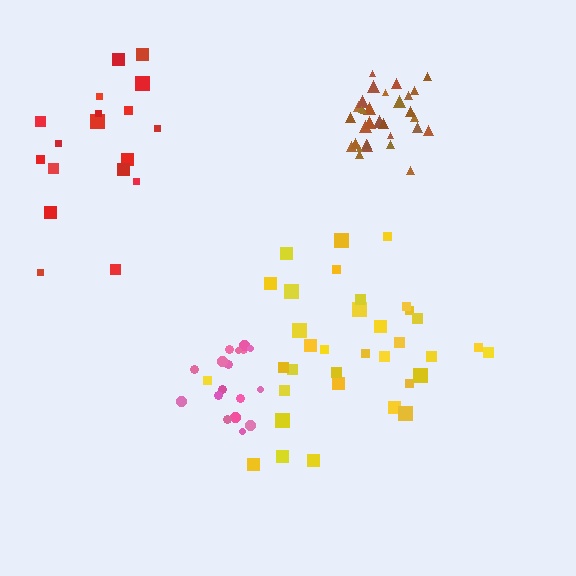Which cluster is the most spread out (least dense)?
Red.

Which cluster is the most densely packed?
Brown.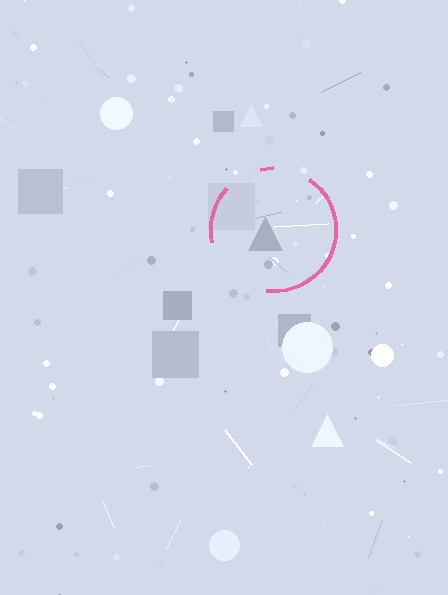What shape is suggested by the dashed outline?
The dashed outline suggests a circle.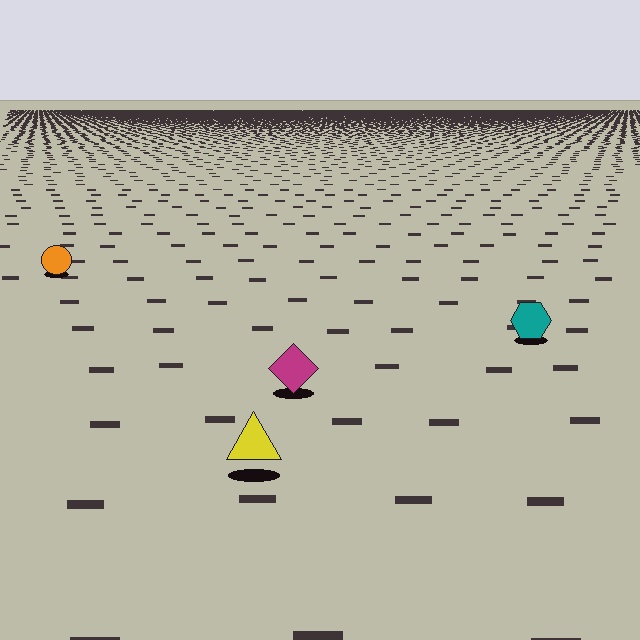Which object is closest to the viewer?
The yellow triangle is closest. The texture marks near it are larger and more spread out.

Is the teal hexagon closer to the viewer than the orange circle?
Yes. The teal hexagon is closer — you can tell from the texture gradient: the ground texture is coarser near it.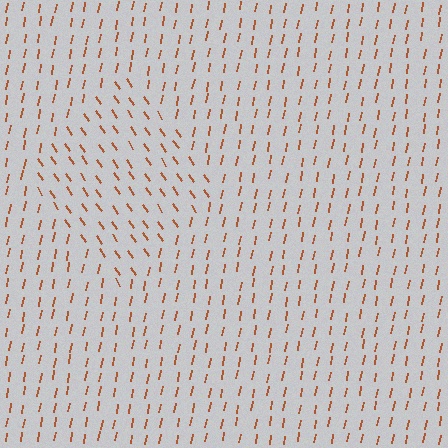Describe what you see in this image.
The image is filled with small brown line segments. A diamond region in the image has lines oriented differently from the surrounding lines, creating a visible texture boundary.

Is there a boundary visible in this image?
Yes, there is a texture boundary formed by a change in line orientation.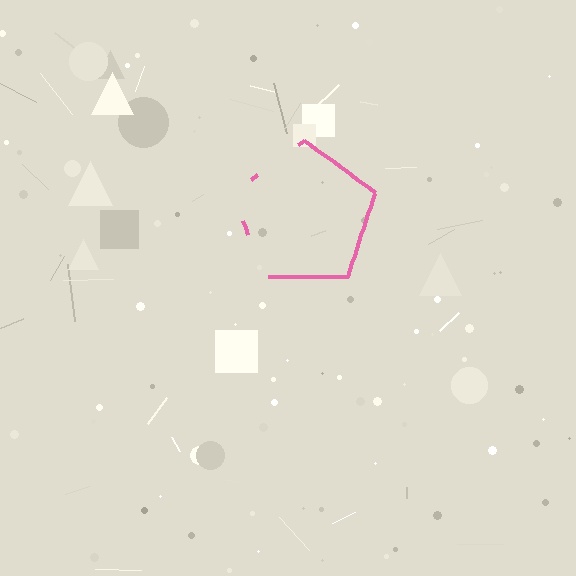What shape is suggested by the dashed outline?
The dashed outline suggests a pentagon.